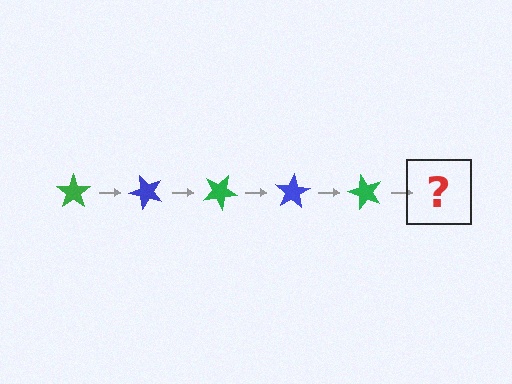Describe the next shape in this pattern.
It should be a blue star, rotated 250 degrees from the start.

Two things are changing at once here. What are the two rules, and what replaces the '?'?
The two rules are that it rotates 50 degrees each step and the color cycles through green and blue. The '?' should be a blue star, rotated 250 degrees from the start.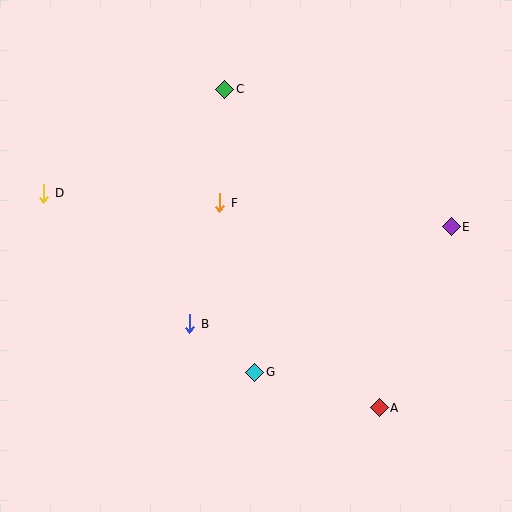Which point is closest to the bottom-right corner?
Point A is closest to the bottom-right corner.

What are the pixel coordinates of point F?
Point F is at (220, 203).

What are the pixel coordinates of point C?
Point C is at (225, 89).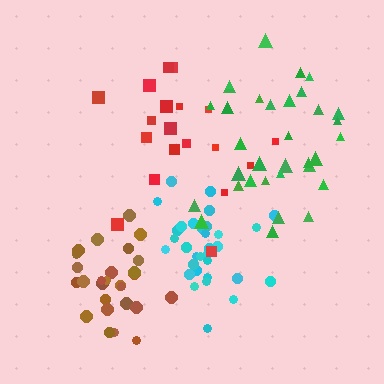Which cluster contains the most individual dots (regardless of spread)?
Cyan (33).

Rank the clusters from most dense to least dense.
cyan, brown, green, red.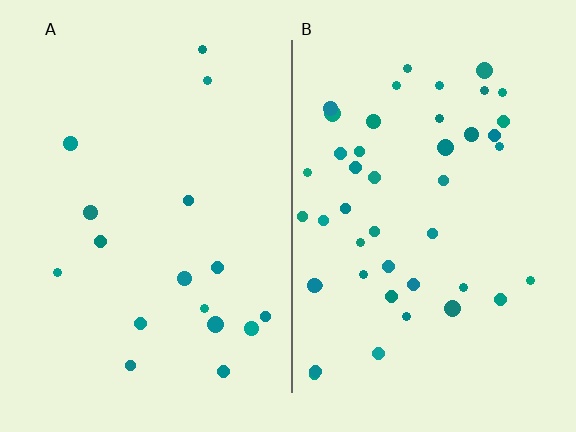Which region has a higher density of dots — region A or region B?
B (the right).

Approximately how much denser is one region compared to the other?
Approximately 2.6× — region B over region A.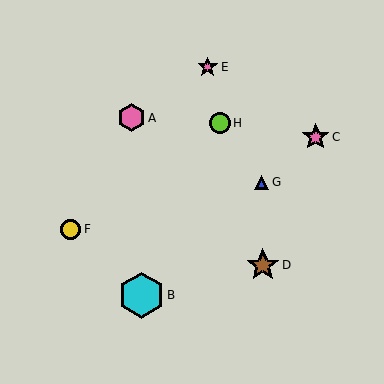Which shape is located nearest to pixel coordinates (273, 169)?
The blue triangle (labeled G) at (262, 182) is nearest to that location.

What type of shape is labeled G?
Shape G is a blue triangle.